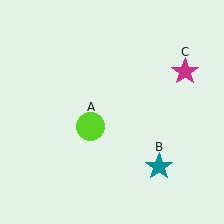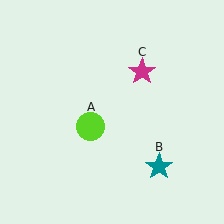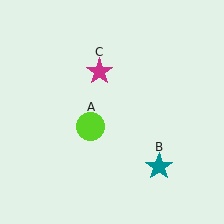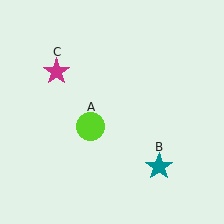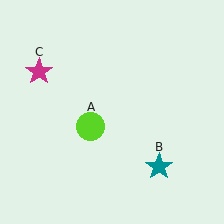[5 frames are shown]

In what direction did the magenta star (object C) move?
The magenta star (object C) moved left.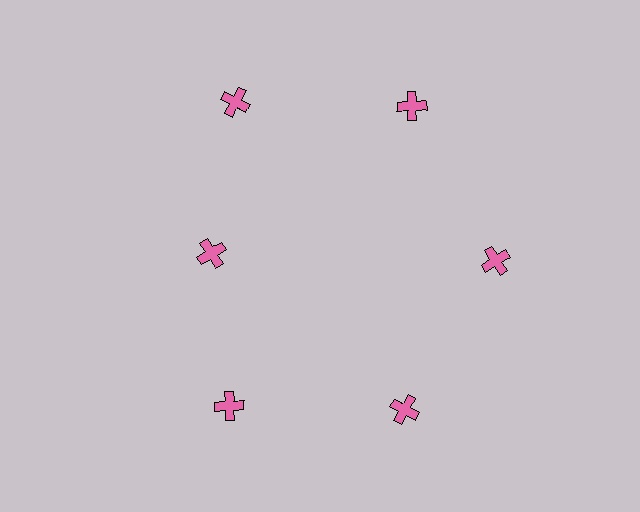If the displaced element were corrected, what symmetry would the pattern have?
It would have 6-fold rotational symmetry — the pattern would map onto itself every 60 degrees.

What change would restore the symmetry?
The symmetry would be restored by moving it outward, back onto the ring so that all 6 crosses sit at equal angles and equal distance from the center.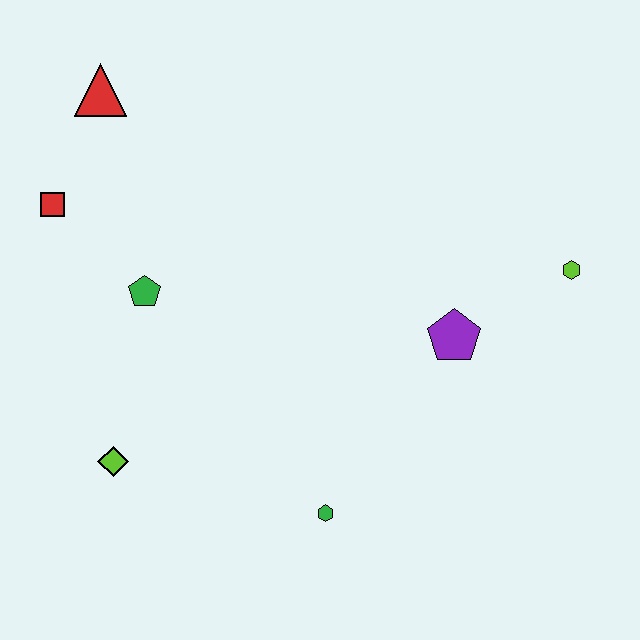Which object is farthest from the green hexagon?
The red triangle is farthest from the green hexagon.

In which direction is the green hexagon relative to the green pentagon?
The green hexagon is below the green pentagon.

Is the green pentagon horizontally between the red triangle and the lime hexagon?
Yes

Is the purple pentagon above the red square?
No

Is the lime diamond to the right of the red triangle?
Yes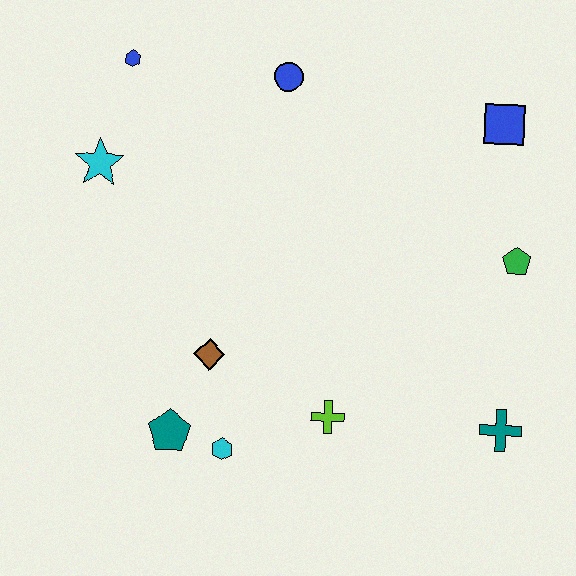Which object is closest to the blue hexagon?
The cyan star is closest to the blue hexagon.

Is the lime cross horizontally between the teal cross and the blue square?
No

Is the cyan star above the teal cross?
Yes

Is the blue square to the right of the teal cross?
No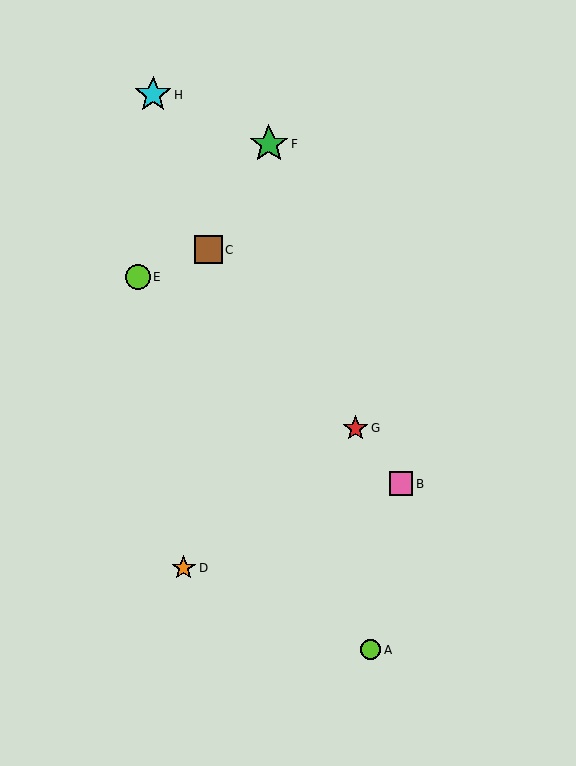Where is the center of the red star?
The center of the red star is at (356, 428).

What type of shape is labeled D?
Shape D is an orange star.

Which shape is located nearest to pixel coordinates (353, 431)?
The red star (labeled G) at (356, 428) is nearest to that location.